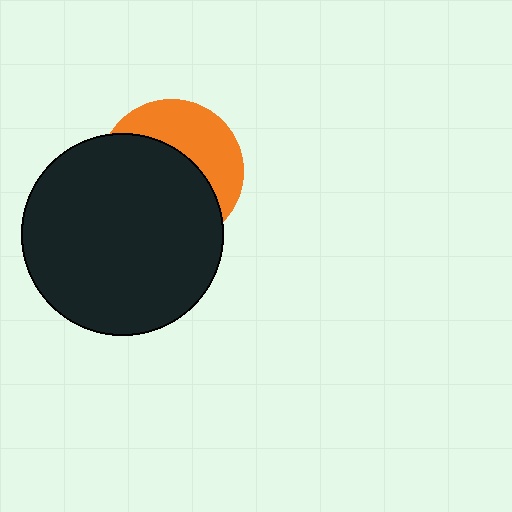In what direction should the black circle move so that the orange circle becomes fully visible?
The black circle should move toward the lower-left. That is the shortest direction to clear the overlap and leave the orange circle fully visible.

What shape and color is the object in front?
The object in front is a black circle.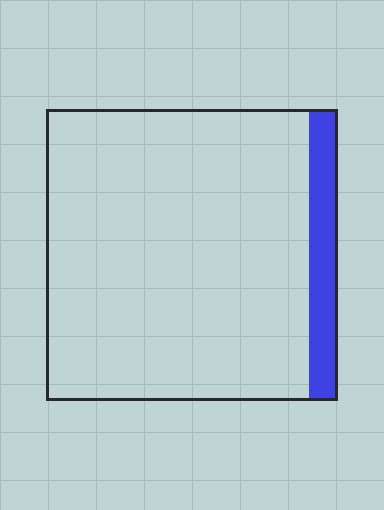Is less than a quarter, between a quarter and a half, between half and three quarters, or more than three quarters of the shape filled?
Less than a quarter.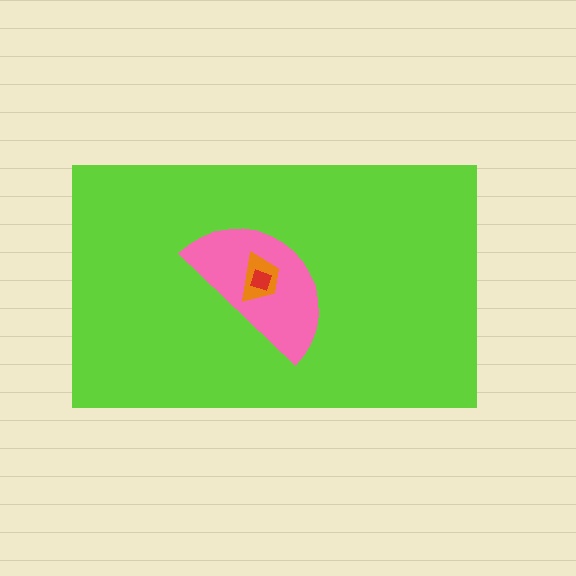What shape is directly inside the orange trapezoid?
The red diamond.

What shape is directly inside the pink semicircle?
The orange trapezoid.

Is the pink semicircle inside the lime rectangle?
Yes.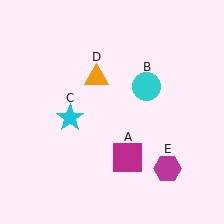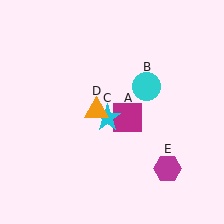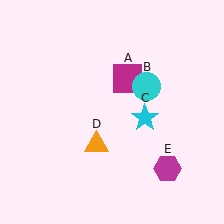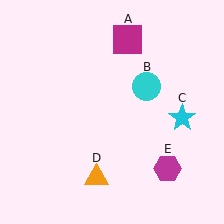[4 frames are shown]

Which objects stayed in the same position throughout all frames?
Cyan circle (object B) and magenta hexagon (object E) remained stationary.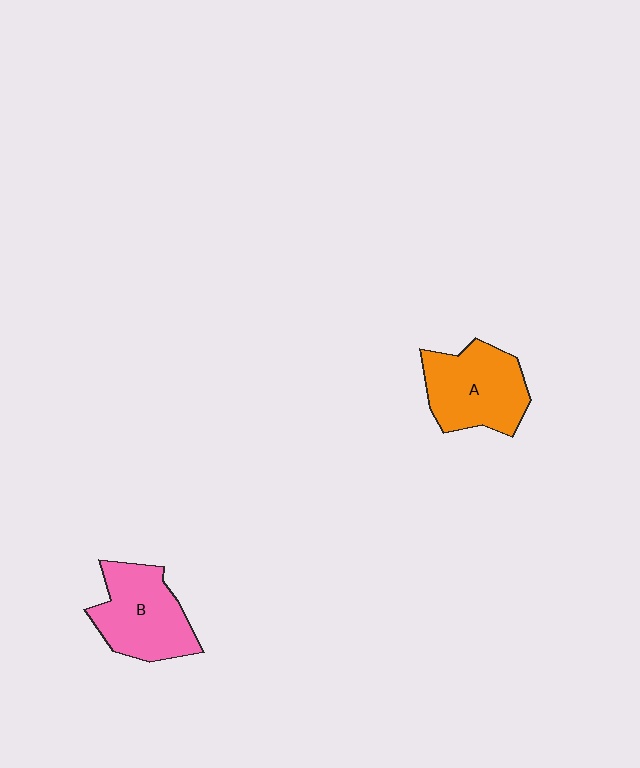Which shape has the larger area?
Shape A (orange).